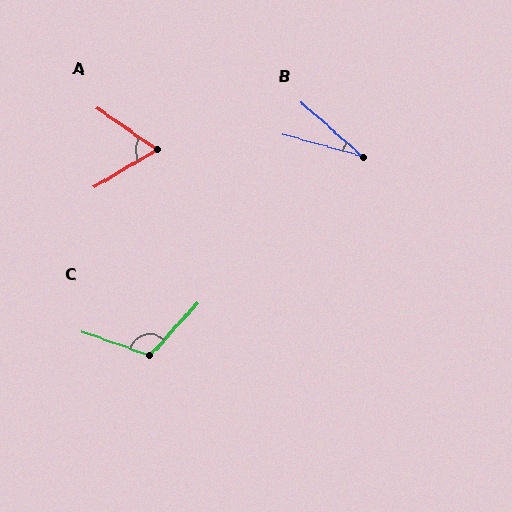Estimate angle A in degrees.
Approximately 65 degrees.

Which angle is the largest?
C, at approximately 112 degrees.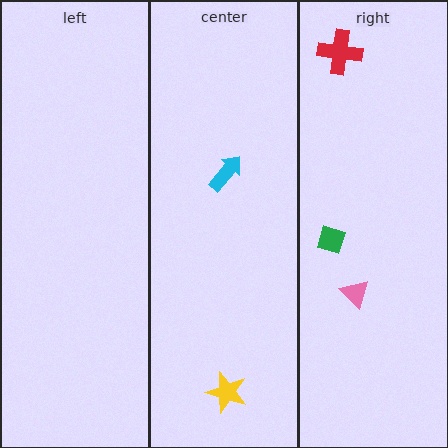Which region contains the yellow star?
The center region.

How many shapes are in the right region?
3.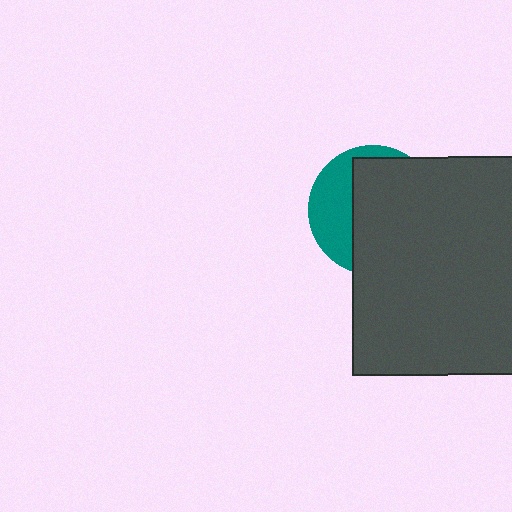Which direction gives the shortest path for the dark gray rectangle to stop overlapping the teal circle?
Moving right gives the shortest separation.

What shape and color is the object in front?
The object in front is a dark gray rectangle.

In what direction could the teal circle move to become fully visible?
The teal circle could move left. That would shift it out from behind the dark gray rectangle entirely.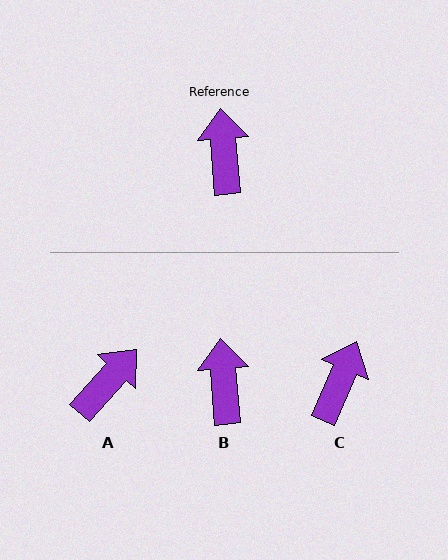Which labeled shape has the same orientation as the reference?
B.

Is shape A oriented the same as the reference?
No, it is off by about 46 degrees.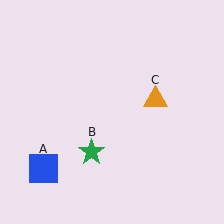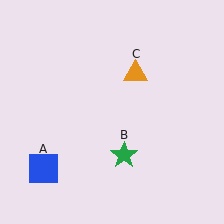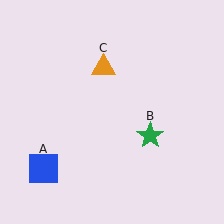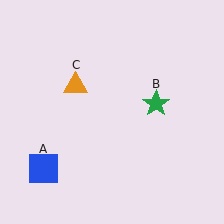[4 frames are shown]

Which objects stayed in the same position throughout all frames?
Blue square (object A) remained stationary.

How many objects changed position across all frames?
2 objects changed position: green star (object B), orange triangle (object C).